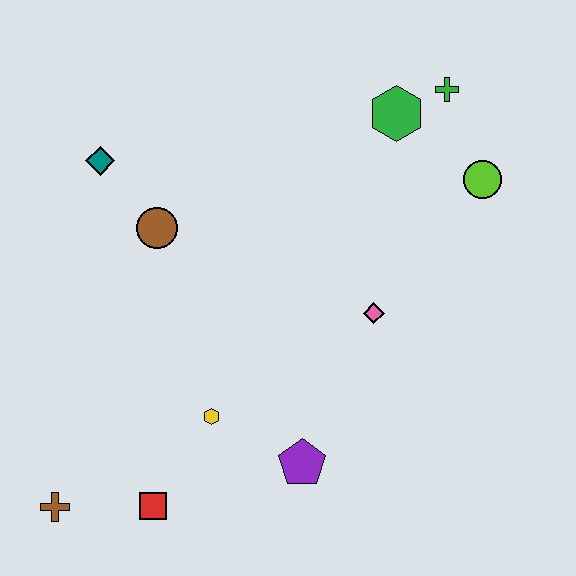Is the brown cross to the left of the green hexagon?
Yes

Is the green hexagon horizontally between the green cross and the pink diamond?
Yes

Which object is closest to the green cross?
The green hexagon is closest to the green cross.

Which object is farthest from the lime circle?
The brown cross is farthest from the lime circle.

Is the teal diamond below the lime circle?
No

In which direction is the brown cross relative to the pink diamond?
The brown cross is to the left of the pink diamond.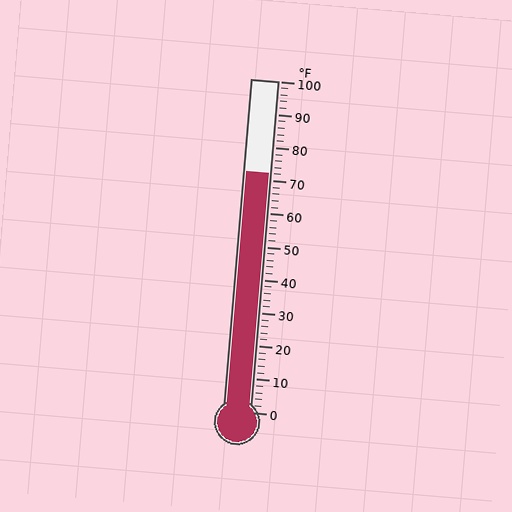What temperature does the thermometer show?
The thermometer shows approximately 72°F.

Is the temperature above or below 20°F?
The temperature is above 20°F.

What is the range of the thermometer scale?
The thermometer scale ranges from 0°F to 100°F.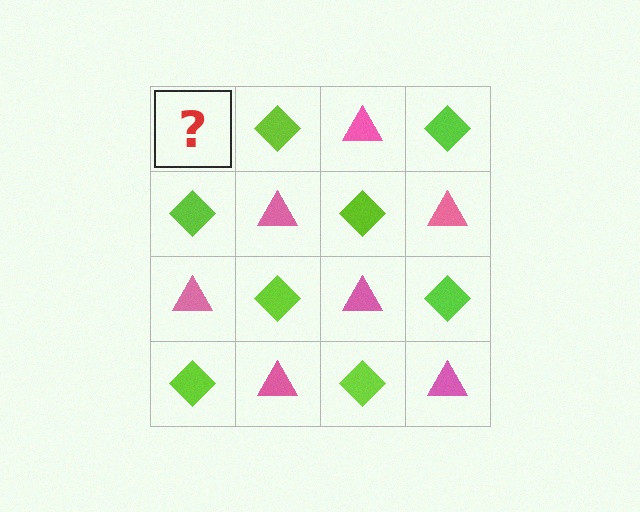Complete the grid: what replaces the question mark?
The question mark should be replaced with a pink triangle.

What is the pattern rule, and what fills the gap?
The rule is that it alternates pink triangle and lime diamond in a checkerboard pattern. The gap should be filled with a pink triangle.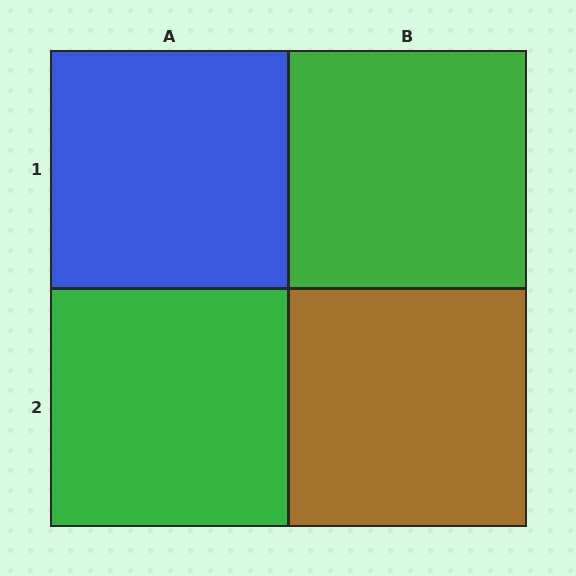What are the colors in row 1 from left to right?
Blue, green.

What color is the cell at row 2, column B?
Brown.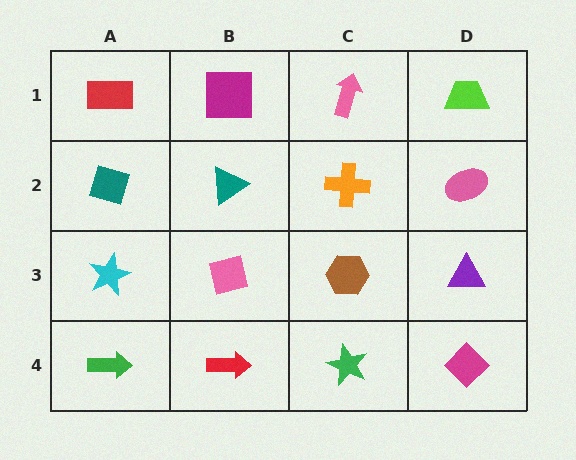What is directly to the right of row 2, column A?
A teal triangle.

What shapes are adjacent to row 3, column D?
A pink ellipse (row 2, column D), a magenta diamond (row 4, column D), a brown hexagon (row 3, column C).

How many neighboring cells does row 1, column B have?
3.